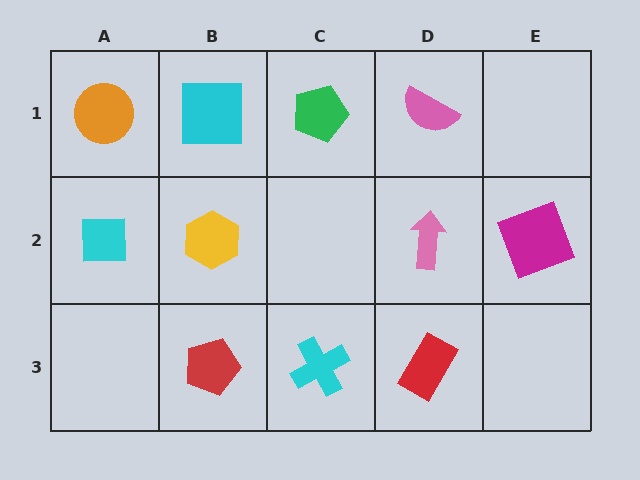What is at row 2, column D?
A pink arrow.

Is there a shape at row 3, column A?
No, that cell is empty.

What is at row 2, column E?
A magenta square.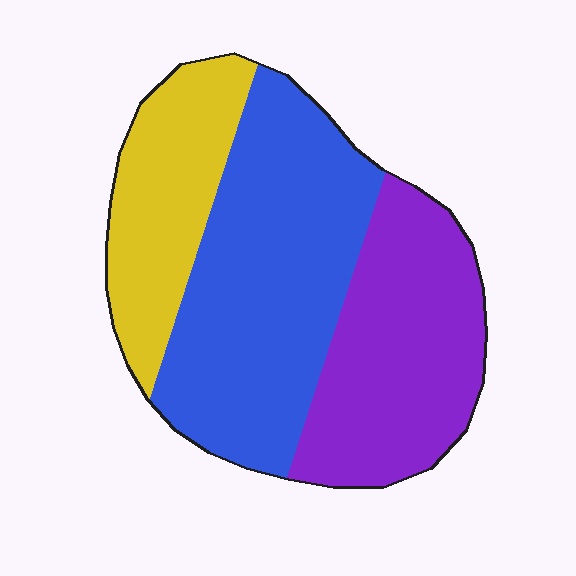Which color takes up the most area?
Blue, at roughly 45%.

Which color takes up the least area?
Yellow, at roughly 25%.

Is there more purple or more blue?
Blue.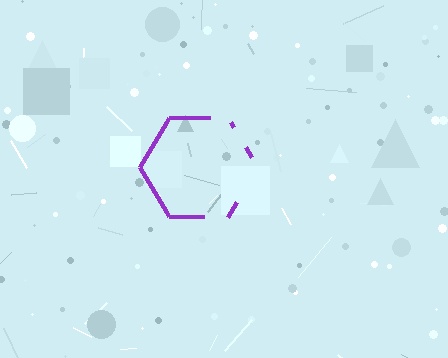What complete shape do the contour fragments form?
The contour fragments form a hexagon.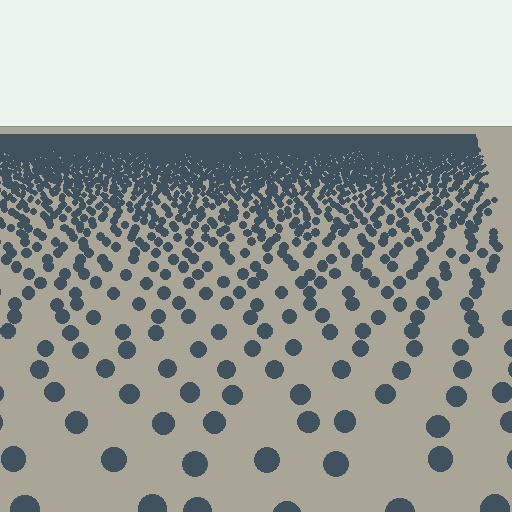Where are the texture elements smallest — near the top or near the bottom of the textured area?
Near the top.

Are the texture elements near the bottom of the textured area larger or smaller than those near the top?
Larger. Near the bottom, elements are closer to the viewer and appear at a bigger on-screen size.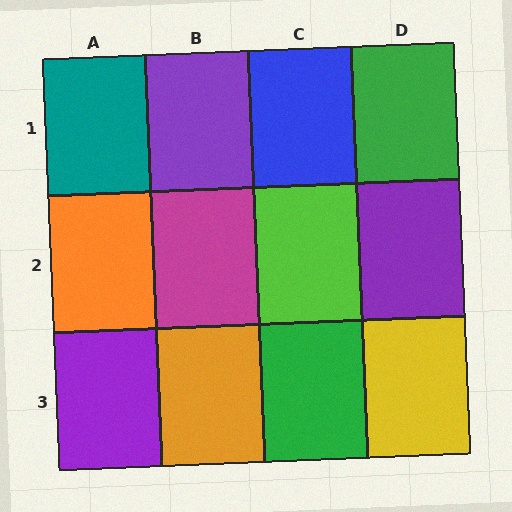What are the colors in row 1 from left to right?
Teal, purple, blue, green.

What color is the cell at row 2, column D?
Purple.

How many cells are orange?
2 cells are orange.